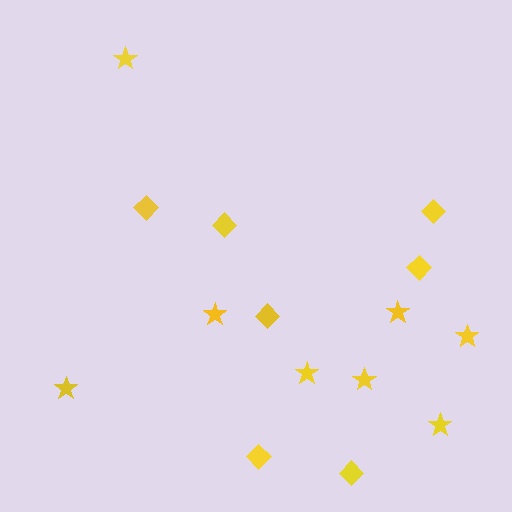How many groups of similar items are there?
There are 2 groups: one group of diamonds (7) and one group of stars (8).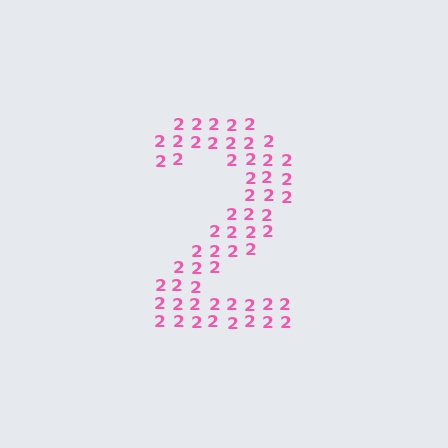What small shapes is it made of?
It is made of small digit 2's.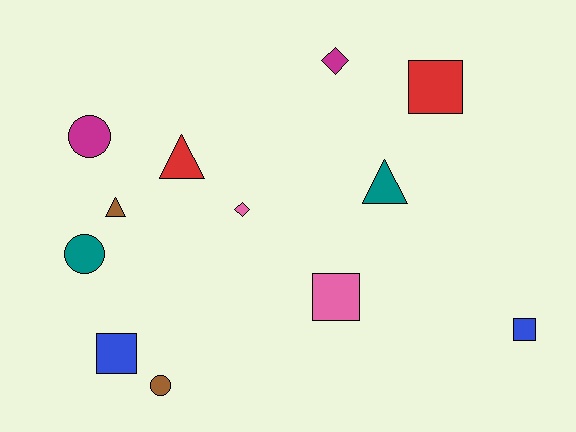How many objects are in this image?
There are 12 objects.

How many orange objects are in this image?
There are no orange objects.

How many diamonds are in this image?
There are 2 diamonds.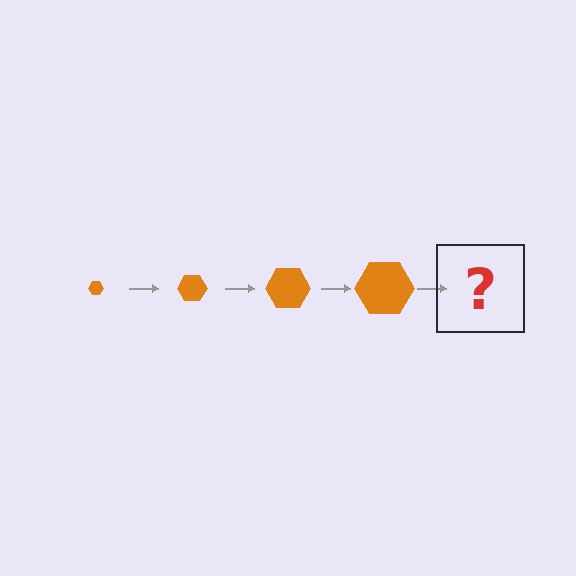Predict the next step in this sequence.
The next step is an orange hexagon, larger than the previous one.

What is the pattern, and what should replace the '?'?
The pattern is that the hexagon gets progressively larger each step. The '?' should be an orange hexagon, larger than the previous one.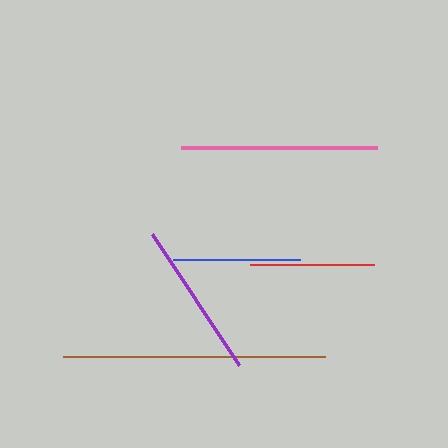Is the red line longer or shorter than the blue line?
The blue line is longer than the red line.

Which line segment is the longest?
The brown line is the longest at approximately 262 pixels.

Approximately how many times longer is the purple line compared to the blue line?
The purple line is approximately 1.2 times the length of the blue line.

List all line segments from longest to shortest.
From longest to shortest: brown, pink, purple, blue, red.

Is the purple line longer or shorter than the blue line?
The purple line is longer than the blue line.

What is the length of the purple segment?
The purple segment is approximately 157 pixels long.